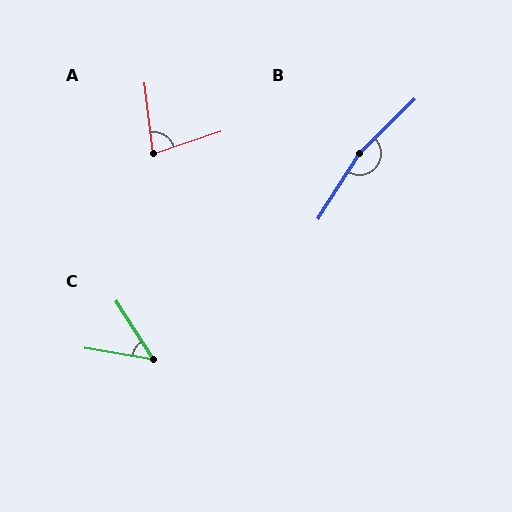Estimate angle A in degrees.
Approximately 78 degrees.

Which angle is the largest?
B, at approximately 166 degrees.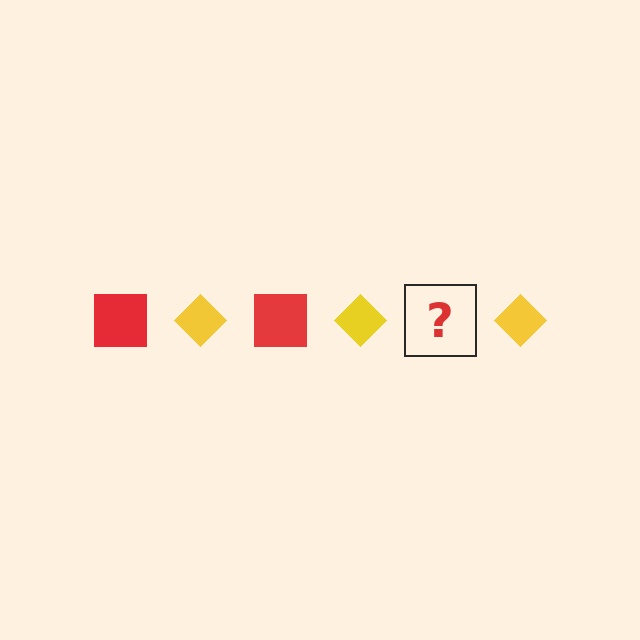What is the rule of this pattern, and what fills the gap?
The rule is that the pattern alternates between red square and yellow diamond. The gap should be filled with a red square.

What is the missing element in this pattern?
The missing element is a red square.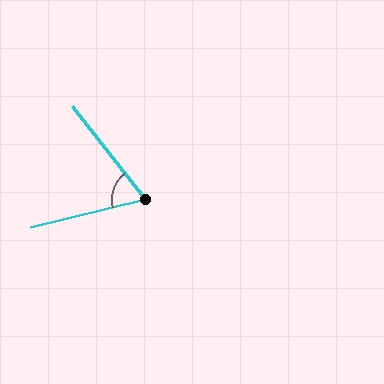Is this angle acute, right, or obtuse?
It is acute.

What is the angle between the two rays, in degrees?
Approximately 65 degrees.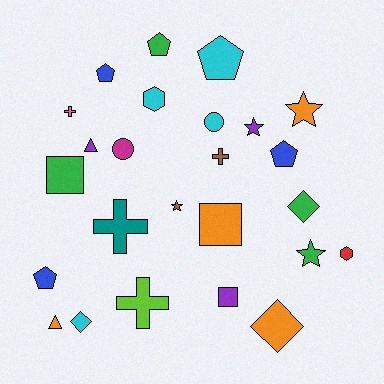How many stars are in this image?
There are 4 stars.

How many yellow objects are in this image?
There are no yellow objects.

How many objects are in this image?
There are 25 objects.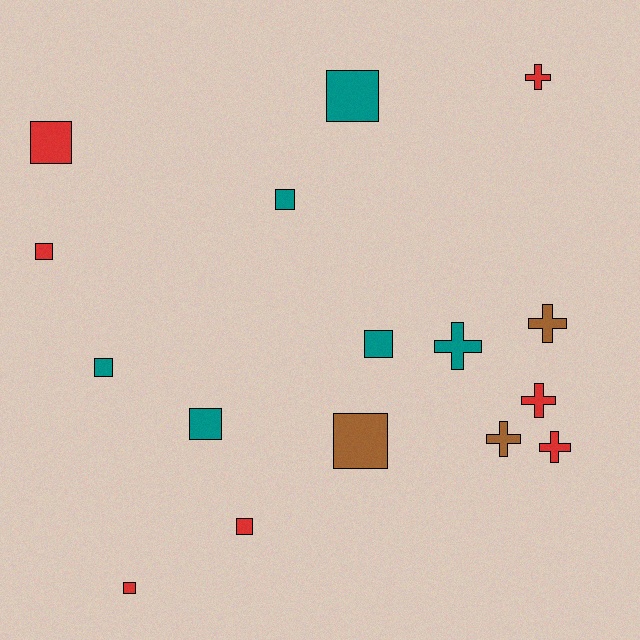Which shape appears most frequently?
Square, with 10 objects.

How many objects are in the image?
There are 16 objects.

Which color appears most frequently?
Red, with 7 objects.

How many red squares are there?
There are 4 red squares.